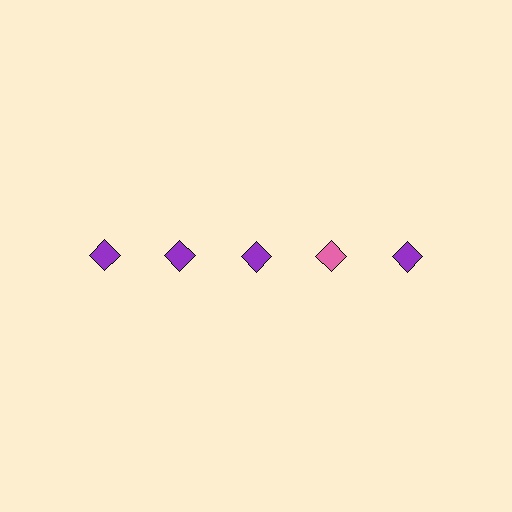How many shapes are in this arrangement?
There are 5 shapes arranged in a grid pattern.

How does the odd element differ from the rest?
It has a different color: pink instead of purple.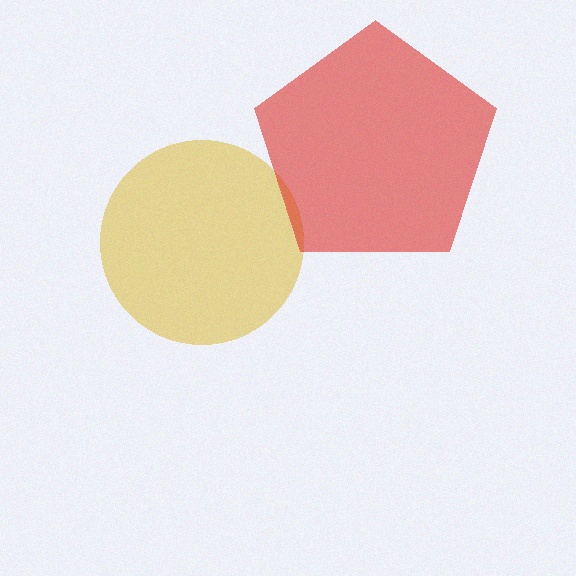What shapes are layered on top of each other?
The layered shapes are: a yellow circle, a red pentagon.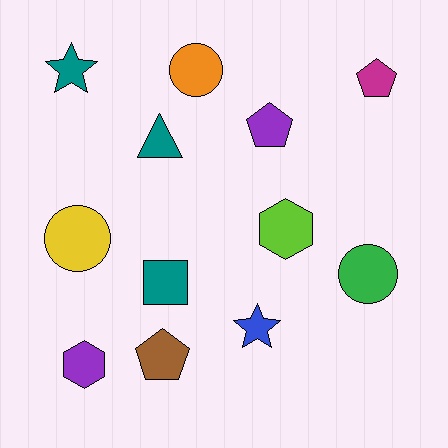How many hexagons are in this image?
There are 2 hexagons.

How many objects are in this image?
There are 12 objects.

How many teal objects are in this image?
There are 3 teal objects.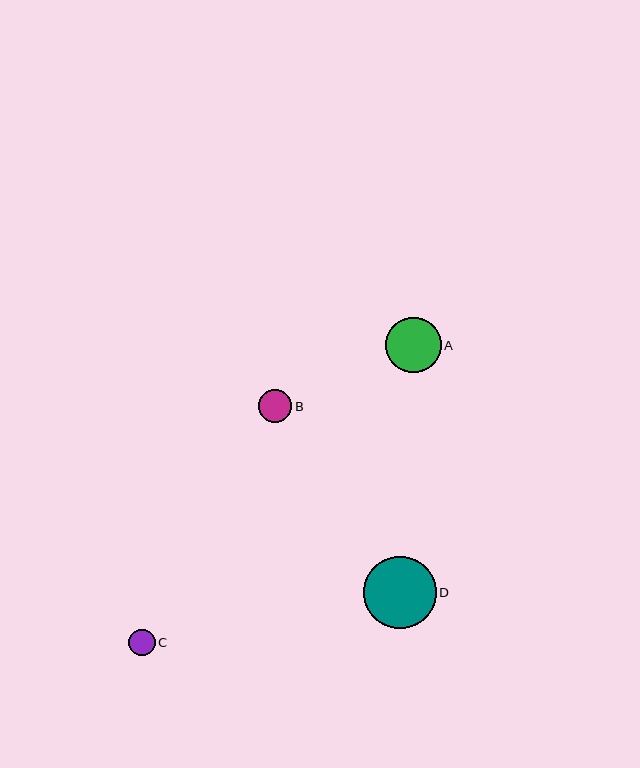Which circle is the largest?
Circle D is the largest with a size of approximately 73 pixels.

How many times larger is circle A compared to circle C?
Circle A is approximately 2.1 times the size of circle C.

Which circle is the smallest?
Circle C is the smallest with a size of approximately 27 pixels.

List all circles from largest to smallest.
From largest to smallest: D, A, B, C.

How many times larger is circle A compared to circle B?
Circle A is approximately 1.7 times the size of circle B.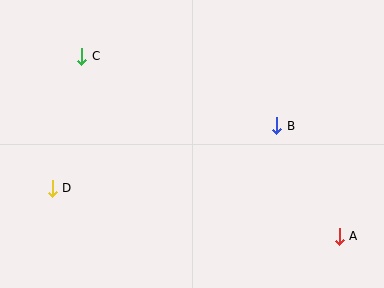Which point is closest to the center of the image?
Point B at (277, 126) is closest to the center.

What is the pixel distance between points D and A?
The distance between D and A is 291 pixels.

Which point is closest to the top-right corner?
Point B is closest to the top-right corner.